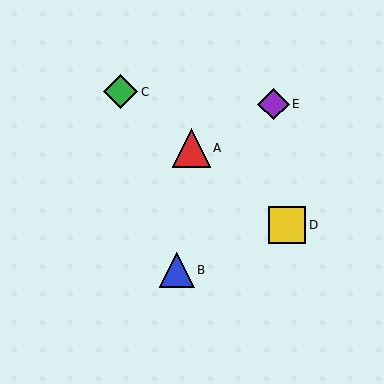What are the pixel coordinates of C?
Object C is at (121, 92).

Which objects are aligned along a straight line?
Objects A, C, D are aligned along a straight line.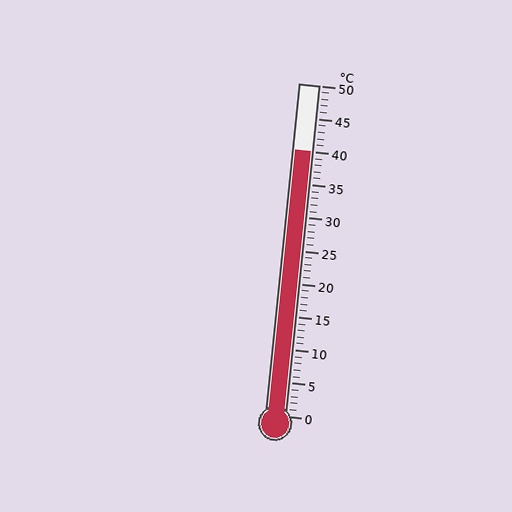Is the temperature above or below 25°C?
The temperature is above 25°C.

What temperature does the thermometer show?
The thermometer shows approximately 40°C.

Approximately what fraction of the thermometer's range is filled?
The thermometer is filled to approximately 80% of its range.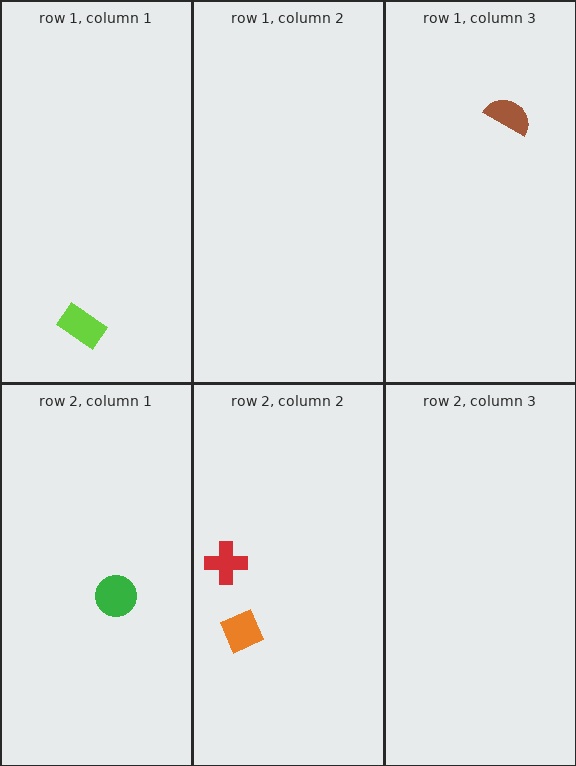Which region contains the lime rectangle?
The row 1, column 1 region.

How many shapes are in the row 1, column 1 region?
1.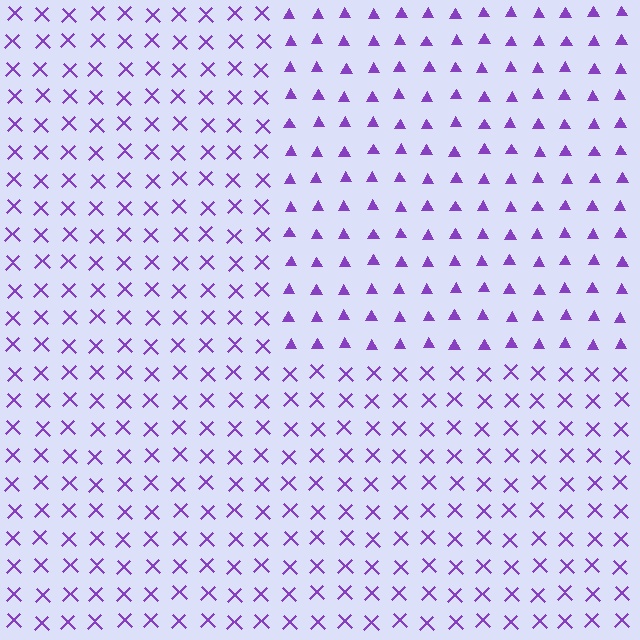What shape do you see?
I see a rectangle.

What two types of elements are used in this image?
The image uses triangles inside the rectangle region and X marks outside it.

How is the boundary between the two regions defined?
The boundary is defined by a change in element shape: triangles inside vs. X marks outside. All elements share the same color and spacing.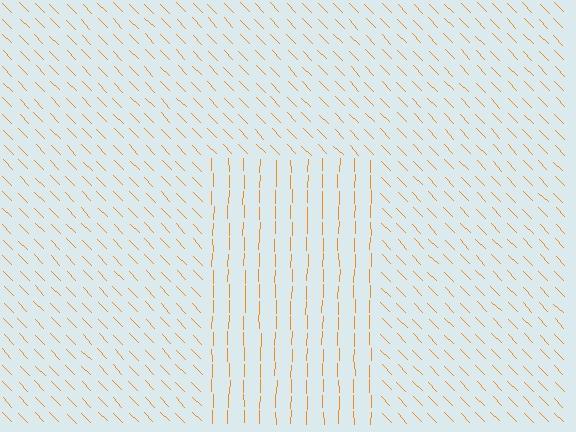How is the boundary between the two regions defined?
The boundary is defined purely by a change in line orientation (approximately 45 degrees difference). All lines are the same color and thickness.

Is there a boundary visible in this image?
Yes, there is a texture boundary formed by a change in line orientation.